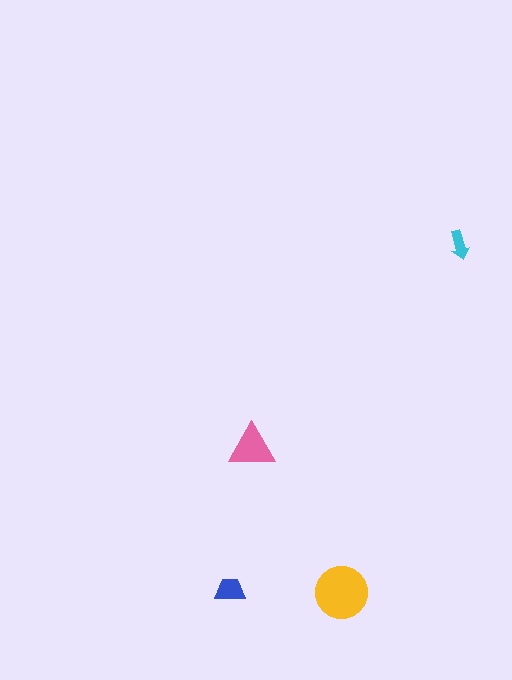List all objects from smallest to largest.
The cyan arrow, the blue trapezoid, the pink triangle, the yellow circle.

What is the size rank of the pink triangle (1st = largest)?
2nd.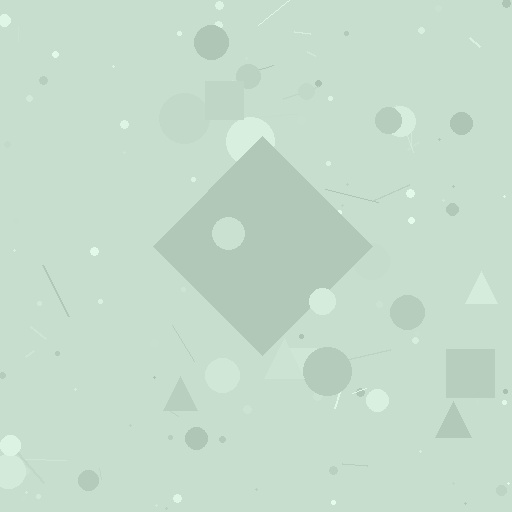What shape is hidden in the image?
A diamond is hidden in the image.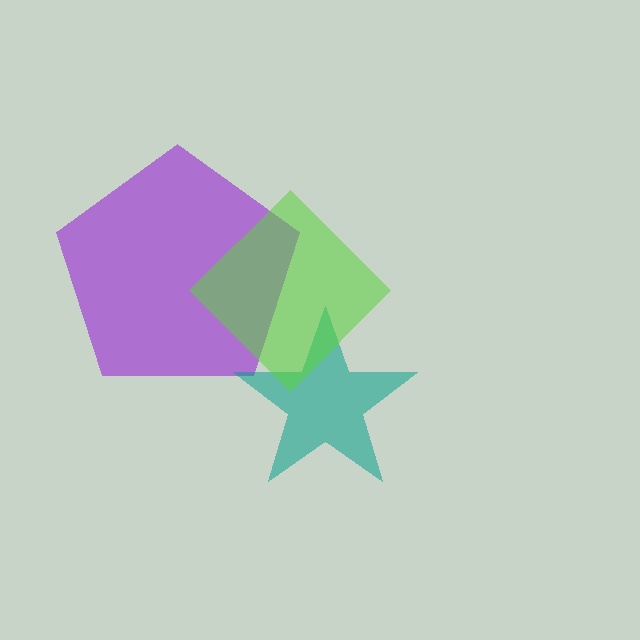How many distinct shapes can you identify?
There are 3 distinct shapes: a purple pentagon, a teal star, a lime diamond.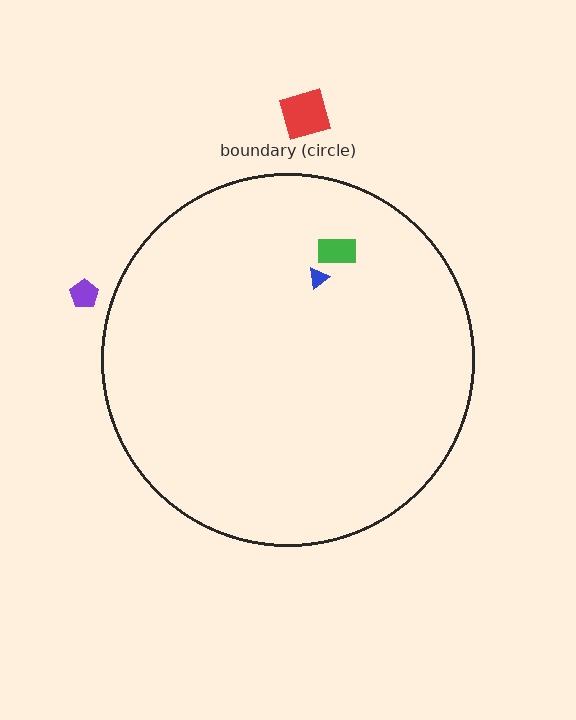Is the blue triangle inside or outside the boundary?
Inside.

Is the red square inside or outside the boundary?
Outside.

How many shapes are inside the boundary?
2 inside, 2 outside.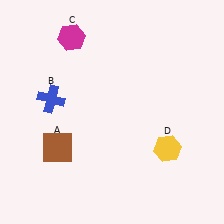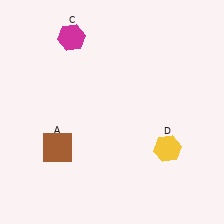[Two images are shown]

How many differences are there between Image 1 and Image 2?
There is 1 difference between the two images.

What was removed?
The blue cross (B) was removed in Image 2.